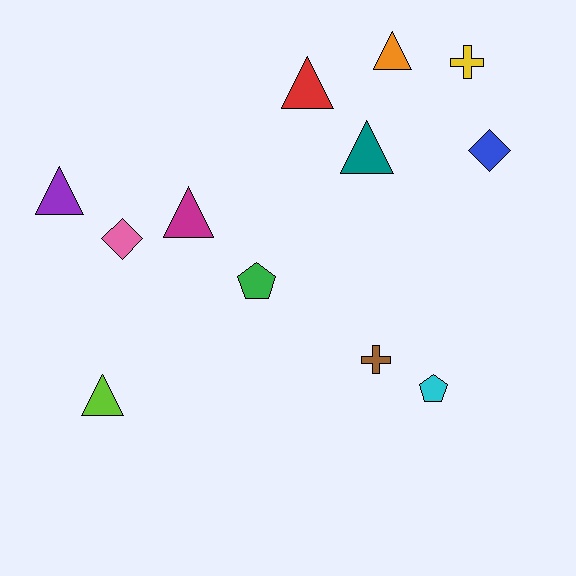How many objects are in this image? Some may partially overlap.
There are 12 objects.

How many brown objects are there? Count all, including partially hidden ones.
There is 1 brown object.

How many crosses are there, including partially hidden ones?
There are 2 crosses.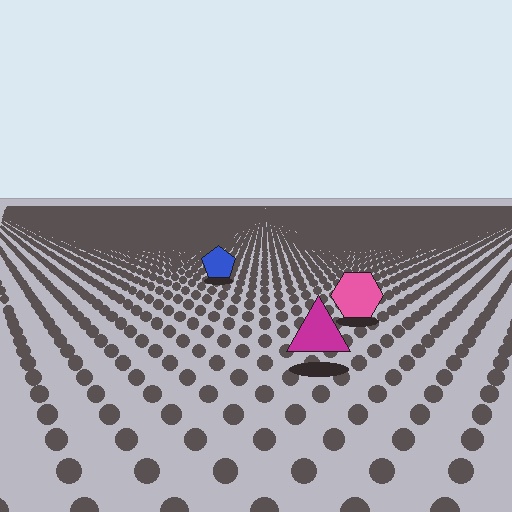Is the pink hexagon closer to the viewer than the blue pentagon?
Yes. The pink hexagon is closer — you can tell from the texture gradient: the ground texture is coarser near it.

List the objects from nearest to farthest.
From nearest to farthest: the magenta triangle, the pink hexagon, the blue pentagon.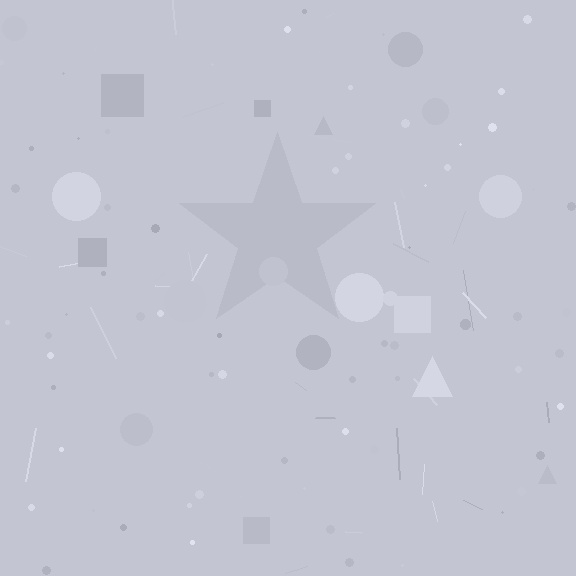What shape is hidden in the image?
A star is hidden in the image.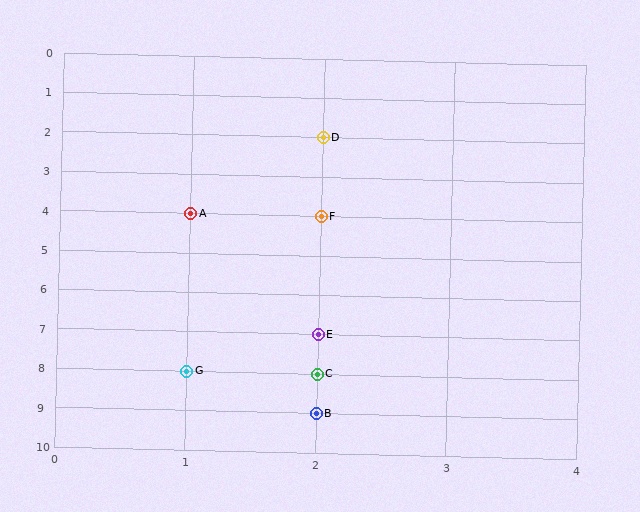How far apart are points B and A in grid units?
Points B and A are 1 column and 5 rows apart (about 5.1 grid units diagonally).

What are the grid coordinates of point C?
Point C is at grid coordinates (2, 8).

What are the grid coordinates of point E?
Point E is at grid coordinates (2, 7).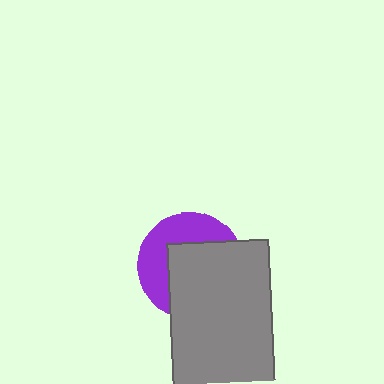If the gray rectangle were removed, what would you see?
You would see the complete purple circle.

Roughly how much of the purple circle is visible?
A small part of it is visible (roughly 41%).